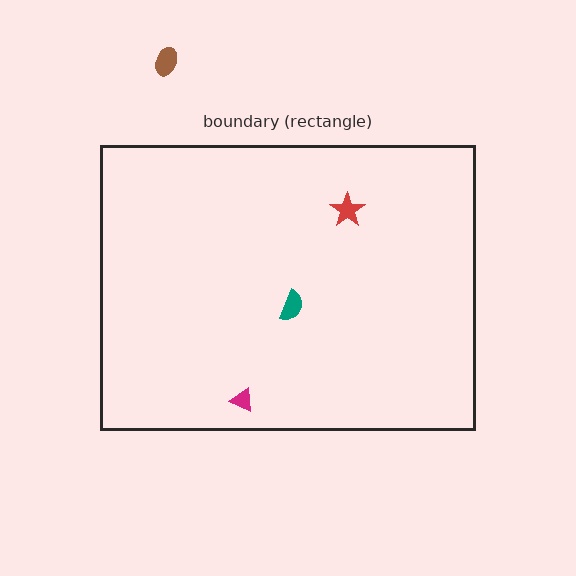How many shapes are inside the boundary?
3 inside, 1 outside.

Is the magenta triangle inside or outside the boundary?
Inside.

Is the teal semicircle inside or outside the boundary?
Inside.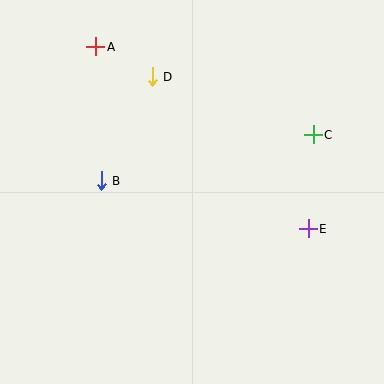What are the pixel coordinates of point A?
Point A is at (96, 47).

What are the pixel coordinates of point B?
Point B is at (101, 181).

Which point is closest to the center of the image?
Point B at (101, 181) is closest to the center.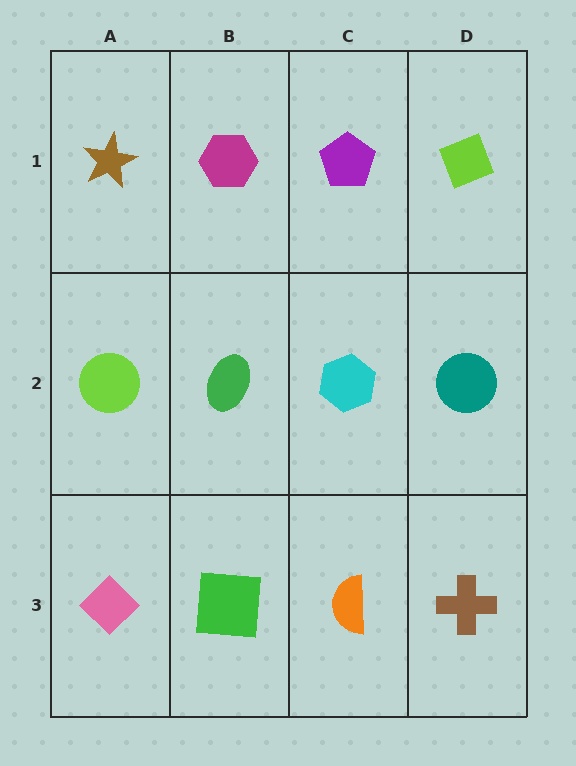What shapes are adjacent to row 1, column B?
A green ellipse (row 2, column B), a brown star (row 1, column A), a purple pentagon (row 1, column C).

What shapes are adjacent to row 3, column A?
A lime circle (row 2, column A), a green square (row 3, column B).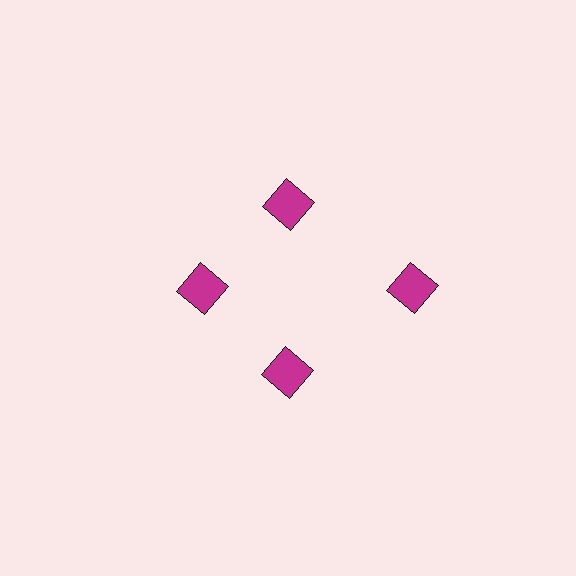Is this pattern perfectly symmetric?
No. The 4 magenta squares are arranged in a ring, but one element near the 3 o'clock position is pushed outward from the center, breaking the 4-fold rotational symmetry.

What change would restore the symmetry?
The symmetry would be restored by moving it inward, back onto the ring so that all 4 squares sit at equal angles and equal distance from the center.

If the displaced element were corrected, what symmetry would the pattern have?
It would have 4-fold rotational symmetry — the pattern would map onto itself every 90 degrees.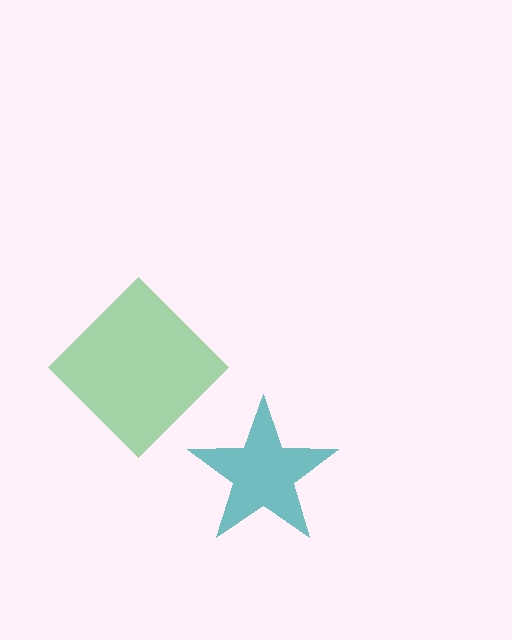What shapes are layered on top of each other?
The layered shapes are: a teal star, a green diamond.